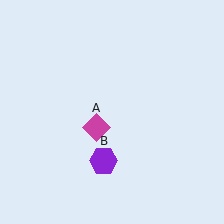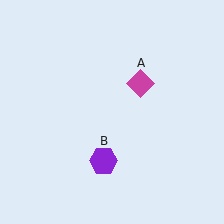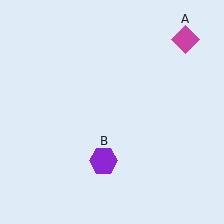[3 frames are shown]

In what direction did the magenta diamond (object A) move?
The magenta diamond (object A) moved up and to the right.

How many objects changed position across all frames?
1 object changed position: magenta diamond (object A).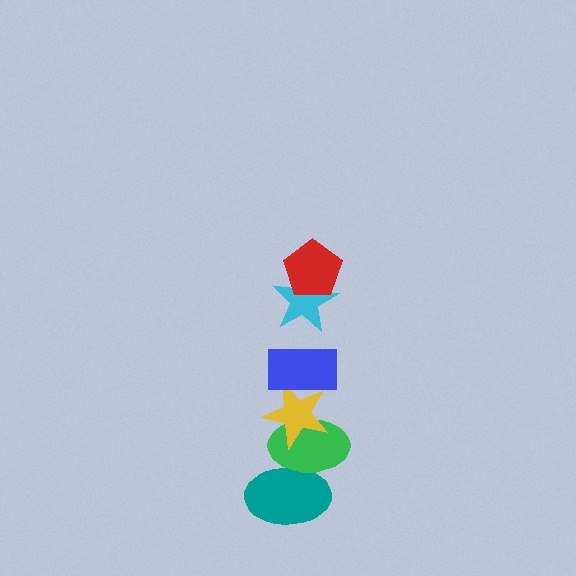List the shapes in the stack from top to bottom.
From top to bottom: the red pentagon, the cyan star, the blue rectangle, the yellow star, the green ellipse, the teal ellipse.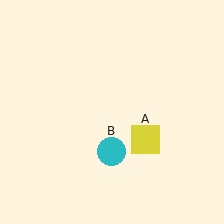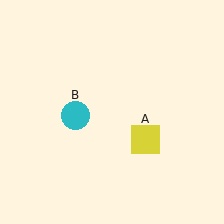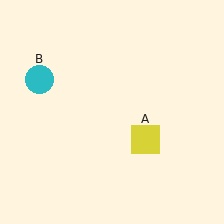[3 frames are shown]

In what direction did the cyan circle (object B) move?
The cyan circle (object B) moved up and to the left.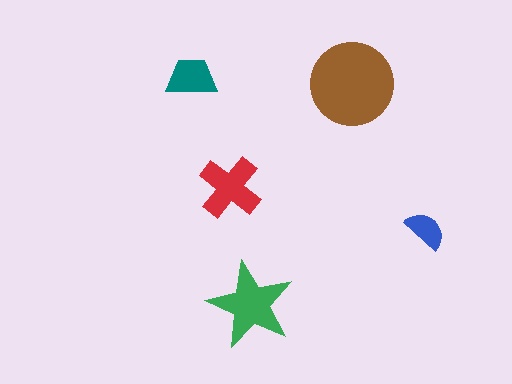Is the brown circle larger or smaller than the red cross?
Larger.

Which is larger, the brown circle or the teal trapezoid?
The brown circle.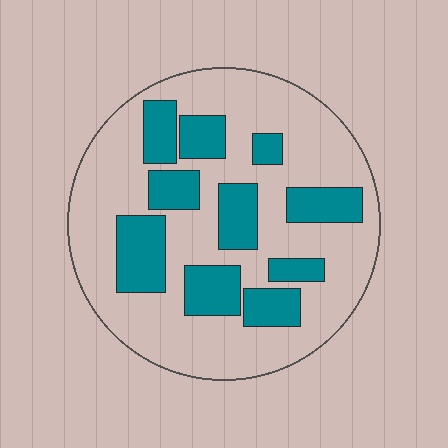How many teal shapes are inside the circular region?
10.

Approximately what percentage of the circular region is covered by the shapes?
Approximately 30%.